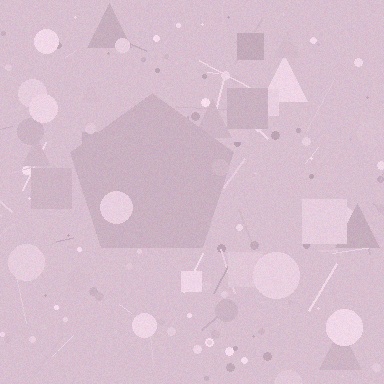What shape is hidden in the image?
A pentagon is hidden in the image.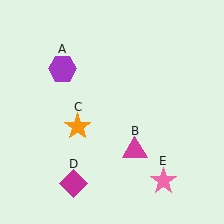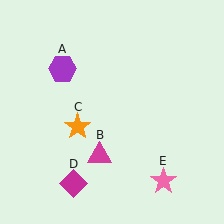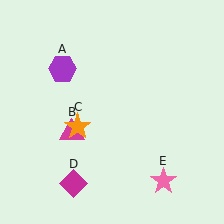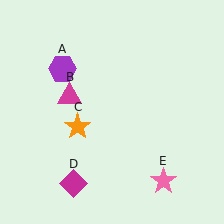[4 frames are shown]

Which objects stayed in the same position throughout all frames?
Purple hexagon (object A) and orange star (object C) and magenta diamond (object D) and pink star (object E) remained stationary.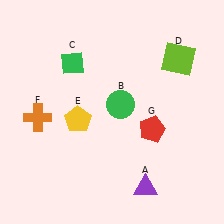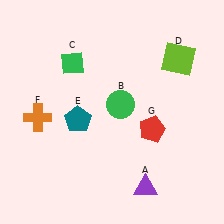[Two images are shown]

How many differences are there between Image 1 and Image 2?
There is 1 difference between the two images.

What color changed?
The pentagon (E) changed from yellow in Image 1 to teal in Image 2.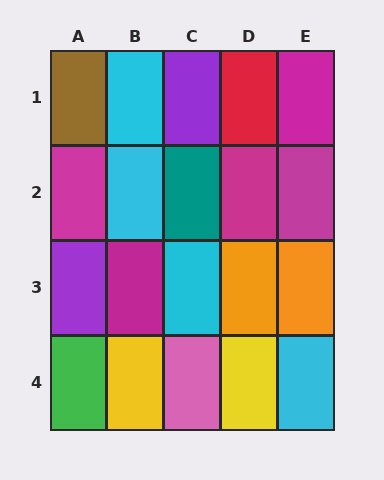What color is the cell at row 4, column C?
Pink.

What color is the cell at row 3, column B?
Magenta.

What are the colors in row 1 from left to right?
Brown, cyan, purple, red, magenta.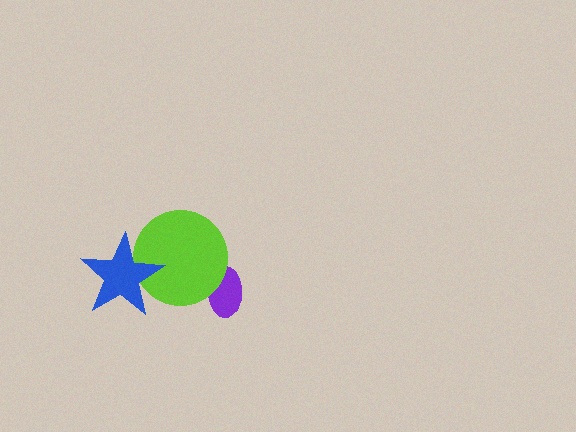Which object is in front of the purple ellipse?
The lime circle is in front of the purple ellipse.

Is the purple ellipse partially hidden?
Yes, it is partially covered by another shape.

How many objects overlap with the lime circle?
2 objects overlap with the lime circle.